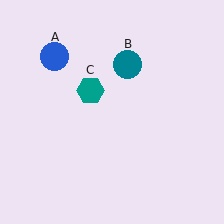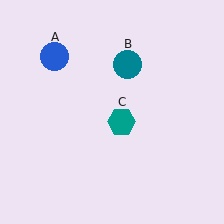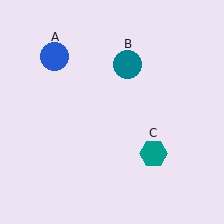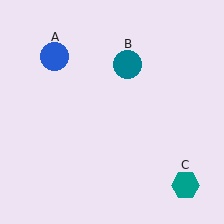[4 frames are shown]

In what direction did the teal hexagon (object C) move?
The teal hexagon (object C) moved down and to the right.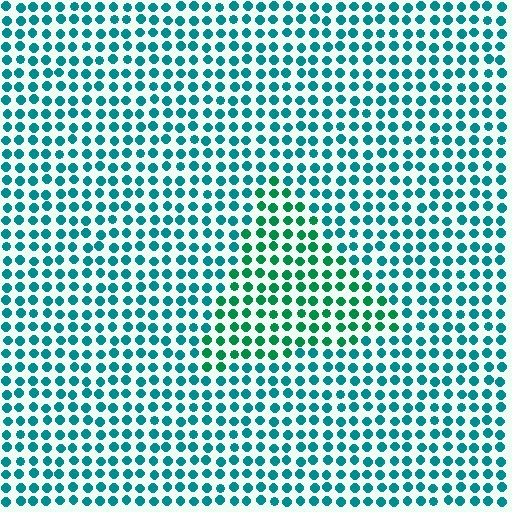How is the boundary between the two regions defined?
The boundary is defined purely by a slight shift in hue (about 31 degrees). Spacing, size, and orientation are identical on both sides.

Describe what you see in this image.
The image is filled with small teal elements in a uniform arrangement. A triangle-shaped region is visible where the elements are tinted to a slightly different hue, forming a subtle color boundary.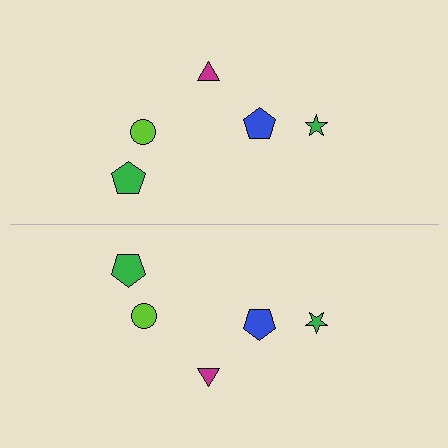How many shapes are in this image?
There are 10 shapes in this image.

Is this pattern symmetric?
Yes, this pattern has bilateral (reflection) symmetry.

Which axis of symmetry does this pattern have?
The pattern has a horizontal axis of symmetry running through the center of the image.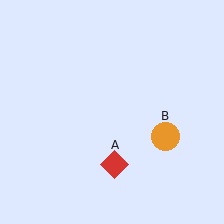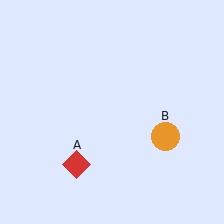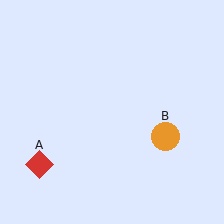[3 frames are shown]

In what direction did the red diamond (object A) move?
The red diamond (object A) moved left.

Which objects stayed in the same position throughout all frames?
Orange circle (object B) remained stationary.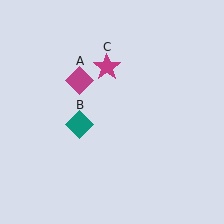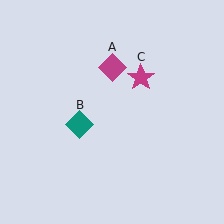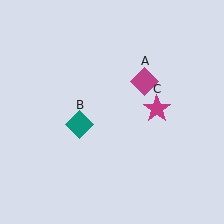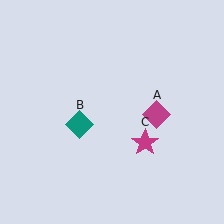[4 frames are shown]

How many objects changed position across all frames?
2 objects changed position: magenta diamond (object A), magenta star (object C).